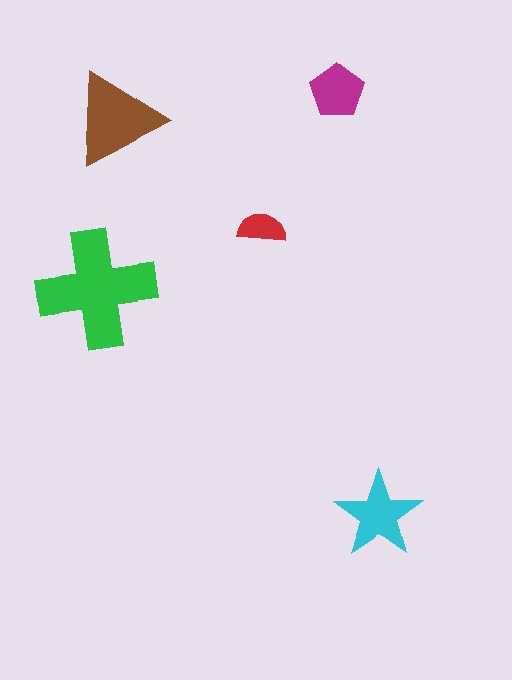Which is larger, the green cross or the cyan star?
The green cross.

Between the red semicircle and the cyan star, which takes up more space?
The cyan star.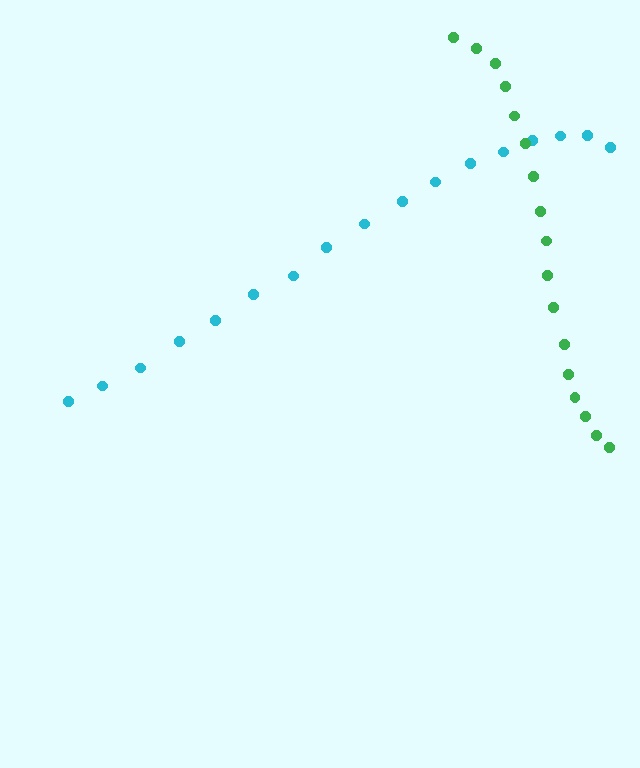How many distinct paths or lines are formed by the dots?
There are 2 distinct paths.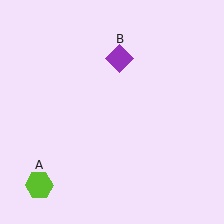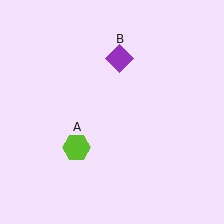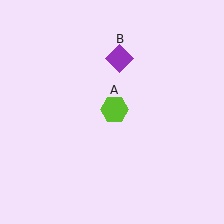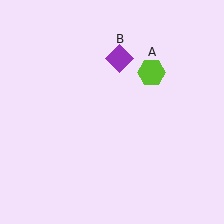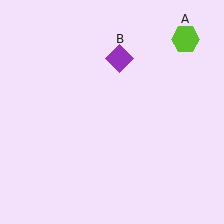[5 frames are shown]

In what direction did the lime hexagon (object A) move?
The lime hexagon (object A) moved up and to the right.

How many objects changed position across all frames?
1 object changed position: lime hexagon (object A).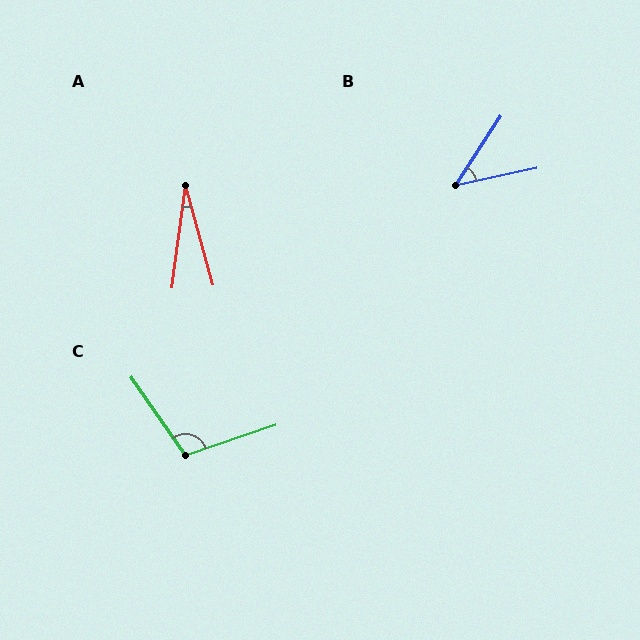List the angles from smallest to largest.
A (23°), B (45°), C (106°).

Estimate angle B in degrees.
Approximately 45 degrees.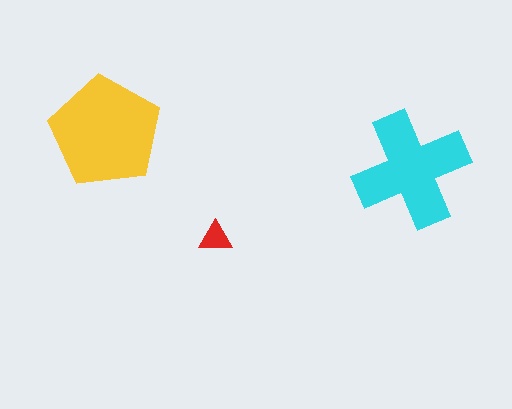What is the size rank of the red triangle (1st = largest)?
3rd.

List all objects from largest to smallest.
The yellow pentagon, the cyan cross, the red triangle.